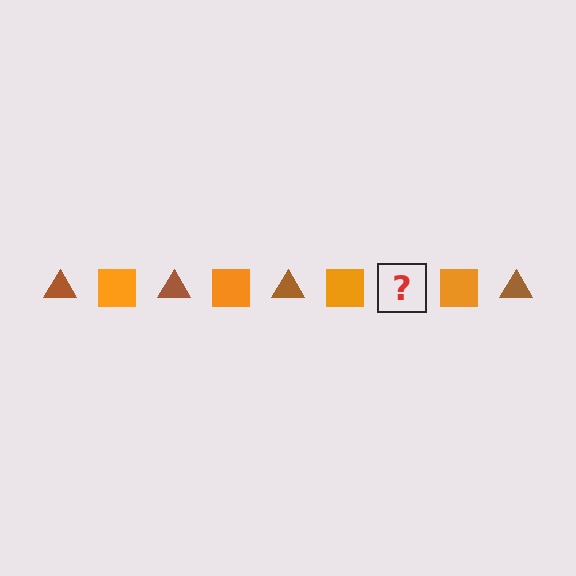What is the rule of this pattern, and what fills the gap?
The rule is that the pattern alternates between brown triangle and orange square. The gap should be filled with a brown triangle.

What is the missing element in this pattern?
The missing element is a brown triangle.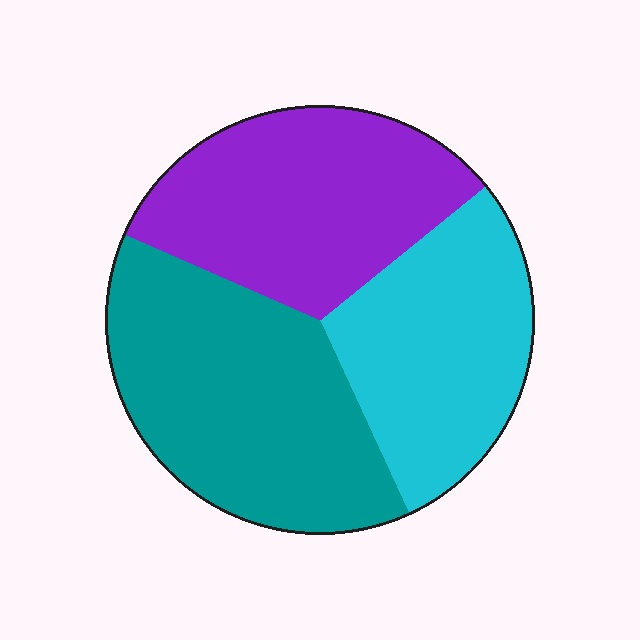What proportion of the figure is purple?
Purple covers around 35% of the figure.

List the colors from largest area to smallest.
From largest to smallest: teal, purple, cyan.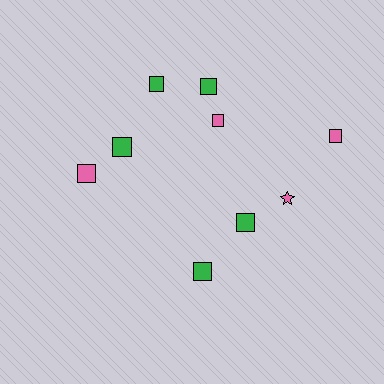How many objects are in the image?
There are 9 objects.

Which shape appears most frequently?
Square, with 8 objects.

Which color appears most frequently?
Green, with 5 objects.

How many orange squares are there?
There are no orange squares.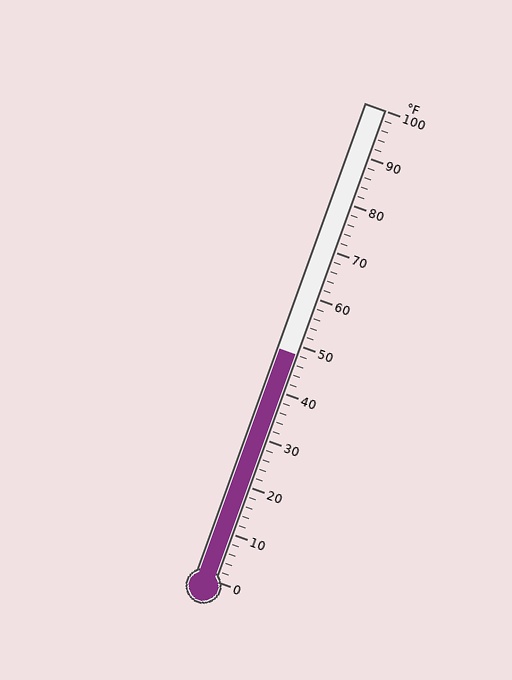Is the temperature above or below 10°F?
The temperature is above 10°F.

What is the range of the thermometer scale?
The thermometer scale ranges from 0°F to 100°F.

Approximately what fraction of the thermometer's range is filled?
The thermometer is filled to approximately 50% of its range.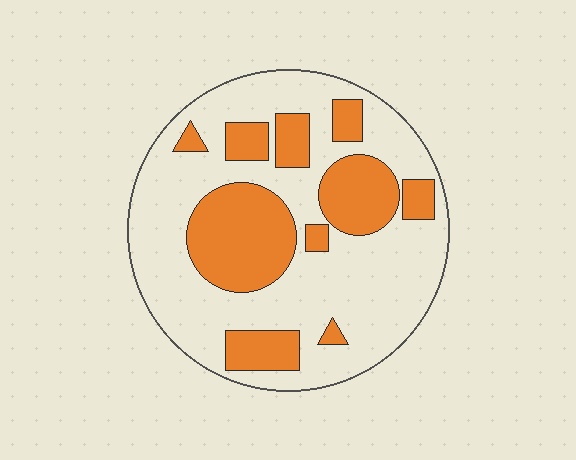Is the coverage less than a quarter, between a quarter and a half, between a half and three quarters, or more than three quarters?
Between a quarter and a half.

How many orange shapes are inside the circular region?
10.